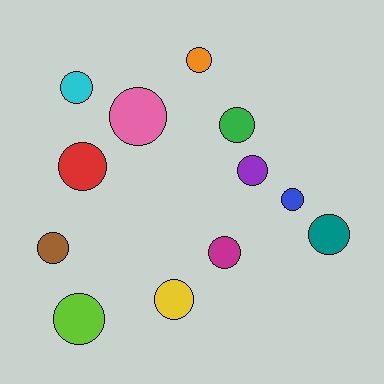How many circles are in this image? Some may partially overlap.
There are 12 circles.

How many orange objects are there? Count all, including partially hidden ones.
There is 1 orange object.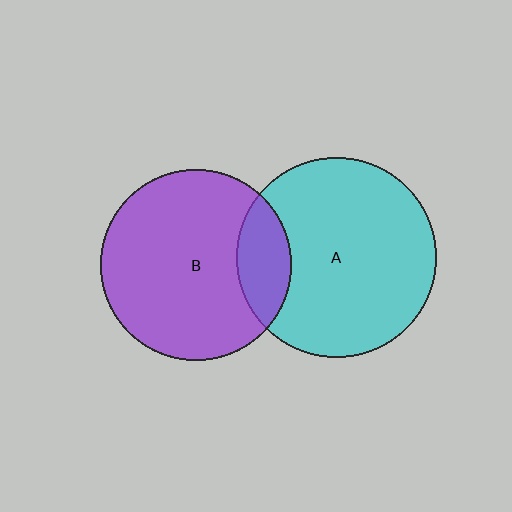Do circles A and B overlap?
Yes.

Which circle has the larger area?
Circle A (cyan).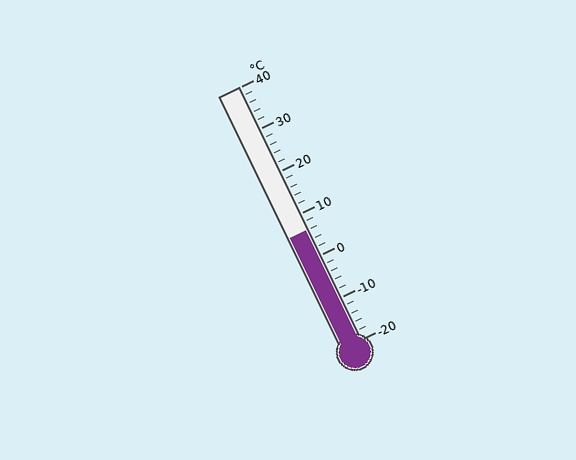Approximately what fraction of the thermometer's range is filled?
The thermometer is filled to approximately 45% of its range.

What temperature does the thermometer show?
The thermometer shows approximately 6°C.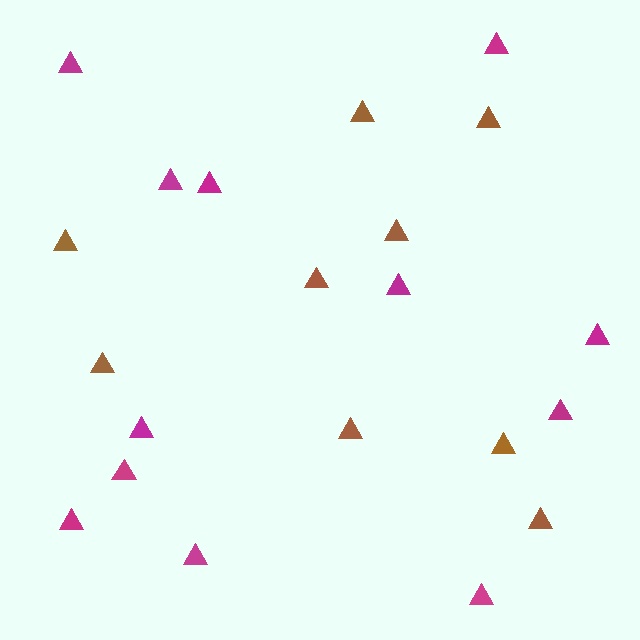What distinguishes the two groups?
There are 2 groups: one group of brown triangles (9) and one group of magenta triangles (12).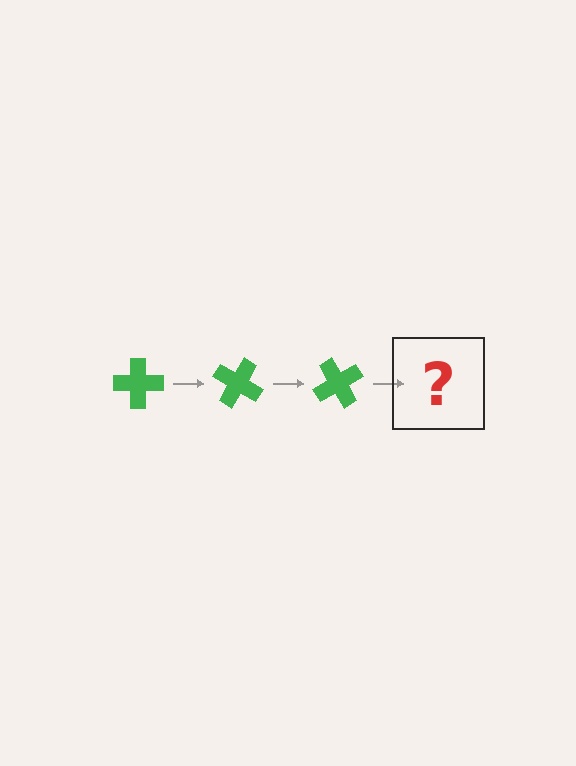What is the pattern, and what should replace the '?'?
The pattern is that the cross rotates 30 degrees each step. The '?' should be a green cross rotated 90 degrees.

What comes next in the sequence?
The next element should be a green cross rotated 90 degrees.